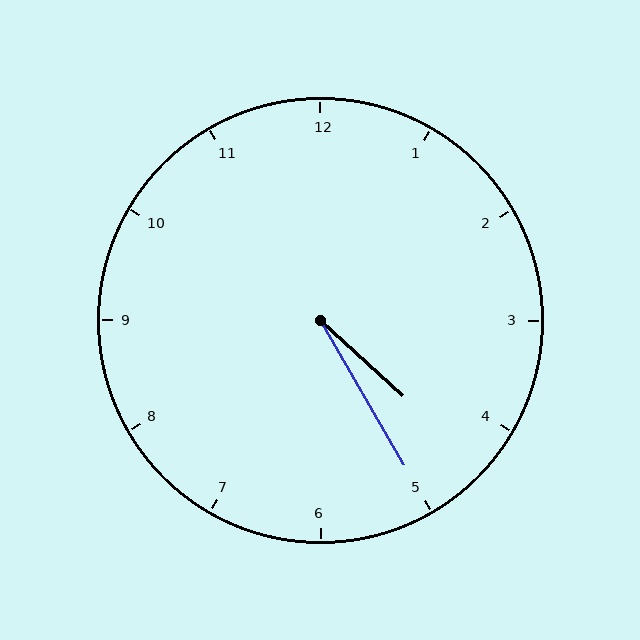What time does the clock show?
4:25.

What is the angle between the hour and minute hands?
Approximately 18 degrees.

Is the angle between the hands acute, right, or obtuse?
It is acute.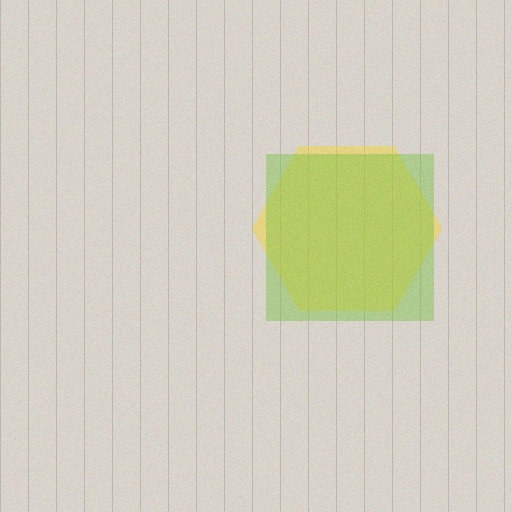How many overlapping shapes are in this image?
There are 2 overlapping shapes in the image.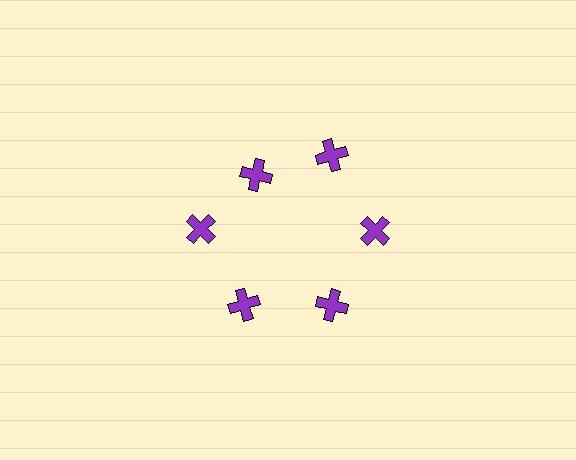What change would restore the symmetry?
The symmetry would be restored by moving it outward, back onto the ring so that all 6 crosses sit at equal angles and equal distance from the center.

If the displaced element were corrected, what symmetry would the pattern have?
It would have 6-fold rotational symmetry — the pattern would map onto itself every 60 degrees.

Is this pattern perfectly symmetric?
No. The 6 purple crosses are arranged in a ring, but one element near the 11 o'clock position is pulled inward toward the center, breaking the 6-fold rotational symmetry.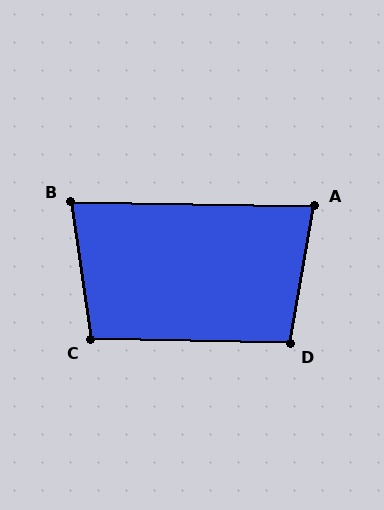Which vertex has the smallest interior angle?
A, at approximately 81 degrees.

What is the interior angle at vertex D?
Approximately 99 degrees (obtuse).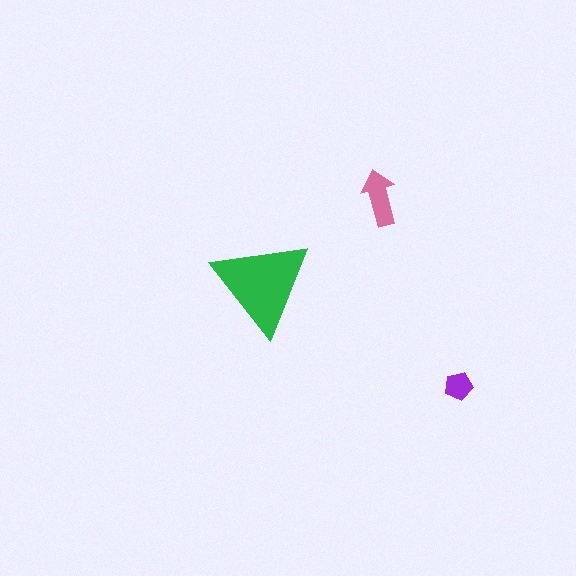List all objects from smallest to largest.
The purple pentagon, the pink arrow, the green triangle.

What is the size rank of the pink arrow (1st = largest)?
2nd.